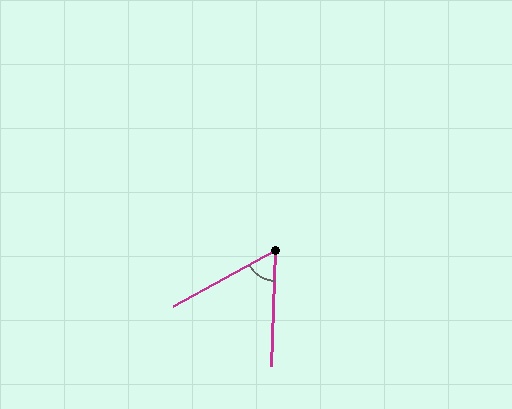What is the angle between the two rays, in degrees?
Approximately 59 degrees.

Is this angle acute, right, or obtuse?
It is acute.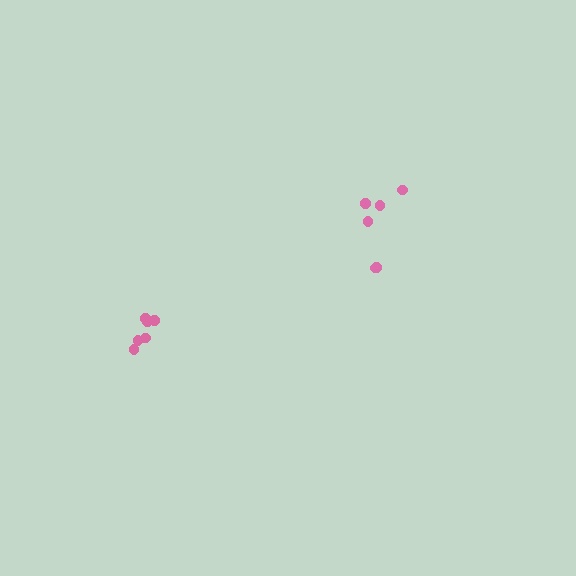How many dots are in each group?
Group 1: 6 dots, Group 2: 6 dots (12 total).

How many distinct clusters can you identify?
There are 2 distinct clusters.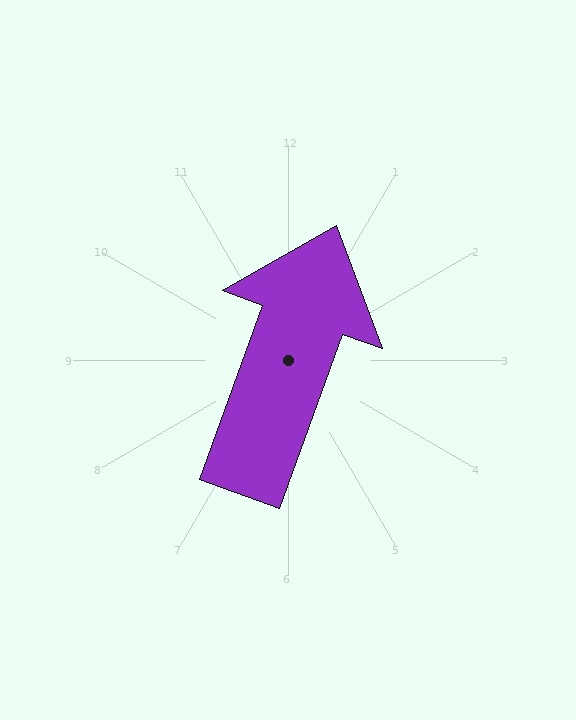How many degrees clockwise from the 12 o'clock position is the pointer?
Approximately 20 degrees.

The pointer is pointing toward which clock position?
Roughly 1 o'clock.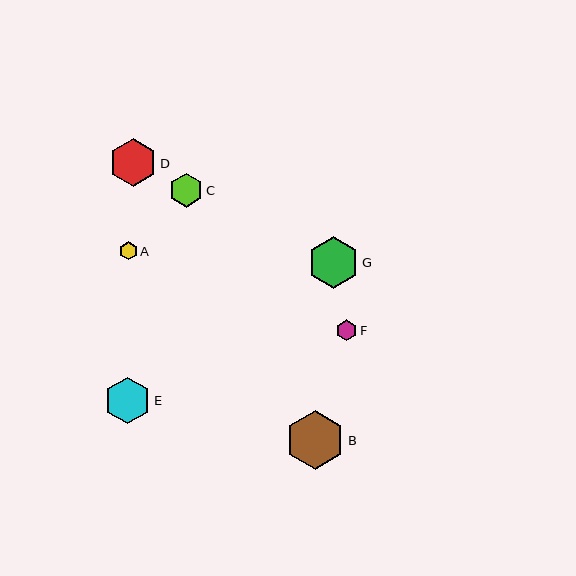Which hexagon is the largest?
Hexagon B is the largest with a size of approximately 59 pixels.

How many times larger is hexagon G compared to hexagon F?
Hexagon G is approximately 2.5 times the size of hexagon F.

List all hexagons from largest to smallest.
From largest to smallest: B, G, D, E, C, F, A.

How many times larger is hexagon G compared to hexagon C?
Hexagon G is approximately 1.5 times the size of hexagon C.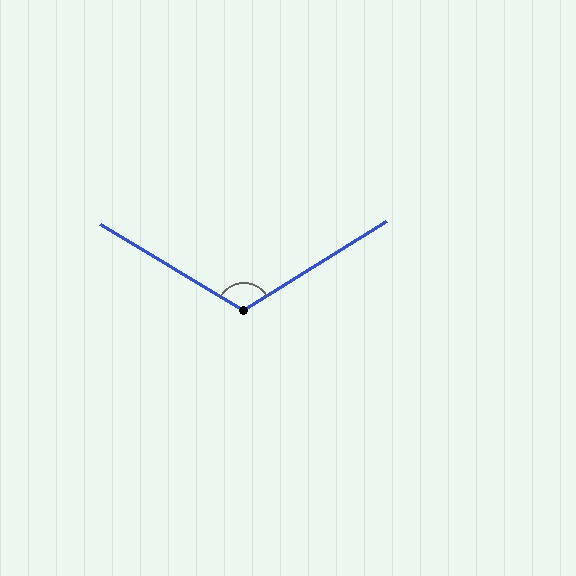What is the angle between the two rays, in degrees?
Approximately 117 degrees.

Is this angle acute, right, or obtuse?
It is obtuse.